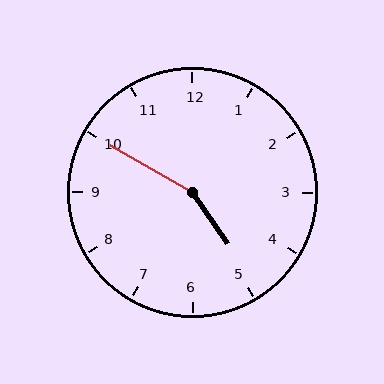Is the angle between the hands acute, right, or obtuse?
It is obtuse.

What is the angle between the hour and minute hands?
Approximately 155 degrees.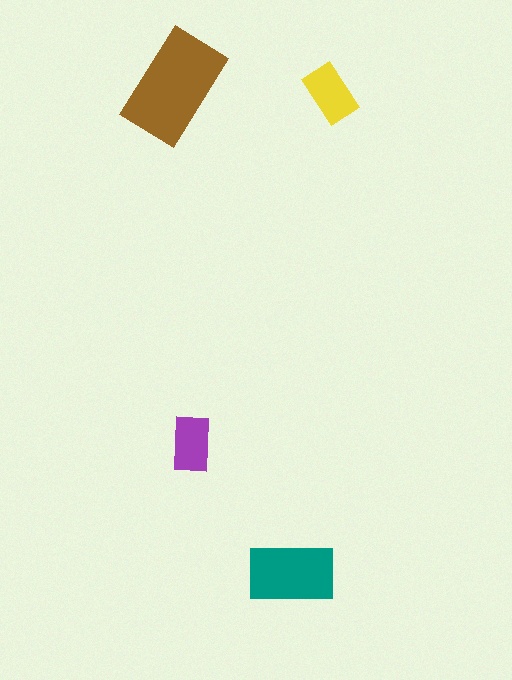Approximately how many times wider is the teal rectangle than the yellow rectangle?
About 1.5 times wider.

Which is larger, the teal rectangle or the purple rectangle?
The teal one.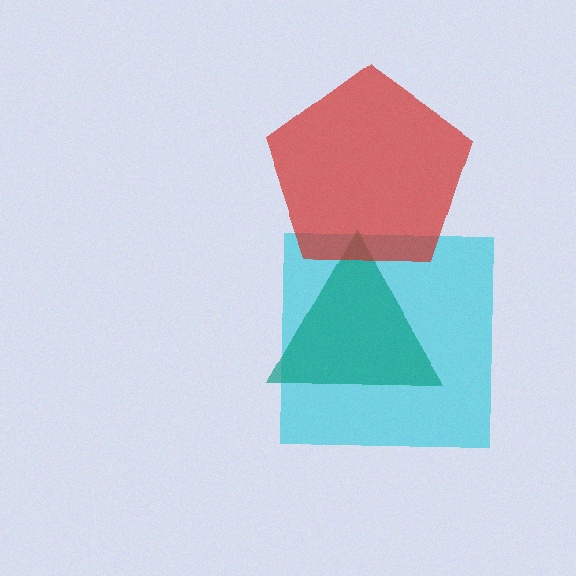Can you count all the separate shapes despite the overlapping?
Yes, there are 3 separate shapes.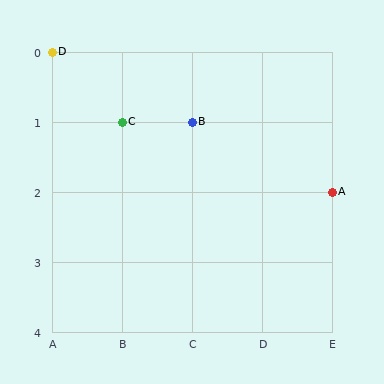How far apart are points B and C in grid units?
Points B and C are 1 column apart.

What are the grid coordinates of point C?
Point C is at grid coordinates (B, 1).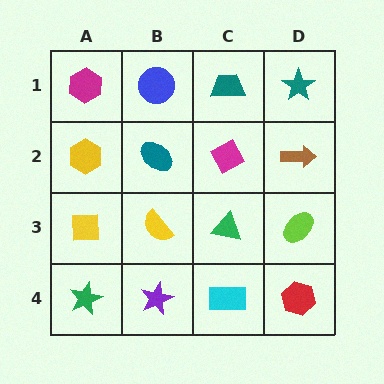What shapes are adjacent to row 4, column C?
A green triangle (row 3, column C), a purple star (row 4, column B), a red hexagon (row 4, column D).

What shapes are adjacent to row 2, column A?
A magenta hexagon (row 1, column A), a yellow square (row 3, column A), a teal ellipse (row 2, column B).